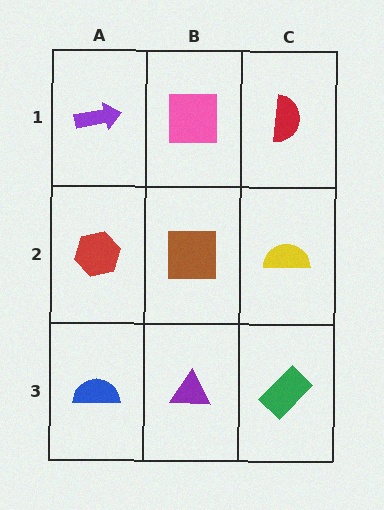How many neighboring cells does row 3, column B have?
3.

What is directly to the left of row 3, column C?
A purple triangle.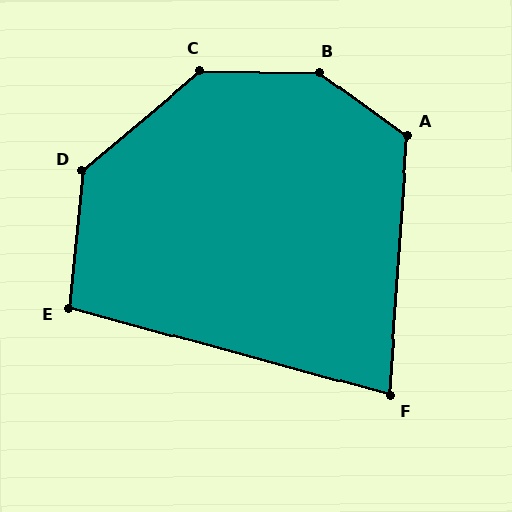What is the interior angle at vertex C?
Approximately 139 degrees (obtuse).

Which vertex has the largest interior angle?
B, at approximately 146 degrees.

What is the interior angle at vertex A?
Approximately 121 degrees (obtuse).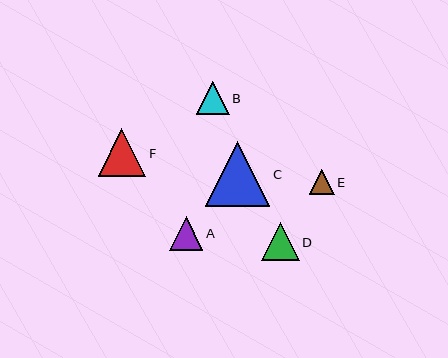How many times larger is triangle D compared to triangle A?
Triangle D is approximately 1.1 times the size of triangle A.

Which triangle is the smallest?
Triangle E is the smallest with a size of approximately 25 pixels.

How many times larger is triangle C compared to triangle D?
Triangle C is approximately 1.7 times the size of triangle D.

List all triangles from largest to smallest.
From largest to smallest: C, F, D, A, B, E.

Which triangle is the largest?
Triangle C is the largest with a size of approximately 64 pixels.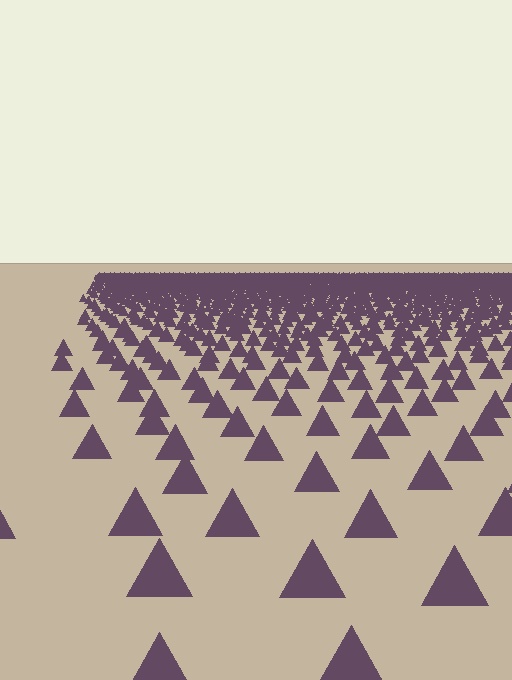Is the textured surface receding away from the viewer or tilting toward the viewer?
The surface is receding away from the viewer. Texture elements get smaller and denser toward the top.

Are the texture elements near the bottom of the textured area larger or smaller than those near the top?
Larger. Near the bottom, elements are closer to the viewer and appear at a bigger on-screen size.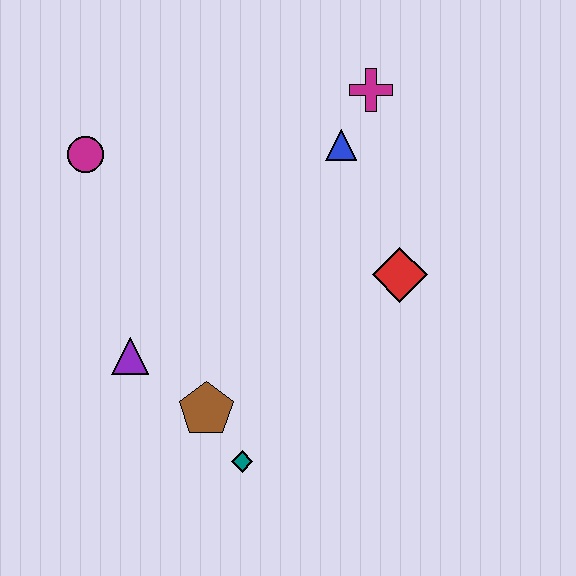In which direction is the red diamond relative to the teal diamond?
The red diamond is above the teal diamond.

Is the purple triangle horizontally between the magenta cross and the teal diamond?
No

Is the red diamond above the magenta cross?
No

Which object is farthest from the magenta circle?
The teal diamond is farthest from the magenta circle.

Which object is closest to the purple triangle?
The brown pentagon is closest to the purple triangle.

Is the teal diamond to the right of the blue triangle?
No